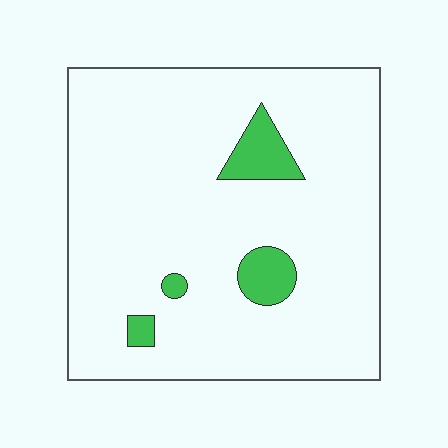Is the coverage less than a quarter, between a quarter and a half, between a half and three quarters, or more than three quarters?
Less than a quarter.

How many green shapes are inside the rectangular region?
4.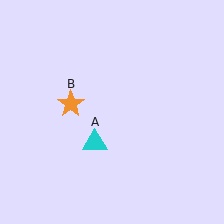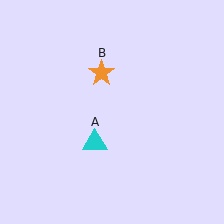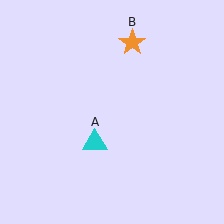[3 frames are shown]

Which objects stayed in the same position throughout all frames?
Cyan triangle (object A) remained stationary.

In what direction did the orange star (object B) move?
The orange star (object B) moved up and to the right.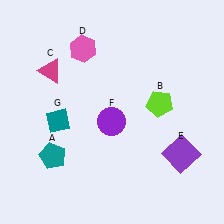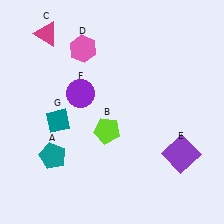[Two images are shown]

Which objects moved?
The objects that moved are: the lime pentagon (B), the magenta triangle (C), the purple circle (F).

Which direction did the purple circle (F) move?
The purple circle (F) moved left.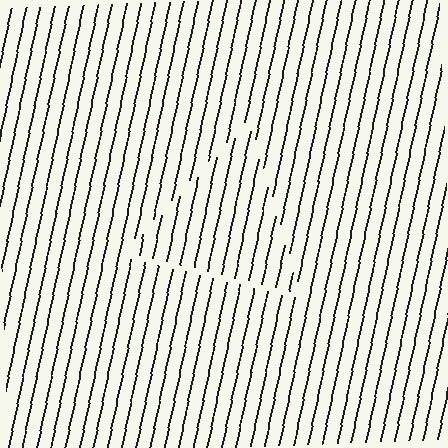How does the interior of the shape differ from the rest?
The interior of the shape contains the same grating, shifted by half a period — the contour is defined by the phase discontinuity where line-ends from the inner and outer gratings abut.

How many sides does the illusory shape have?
3 sides — the line-ends trace a triangle.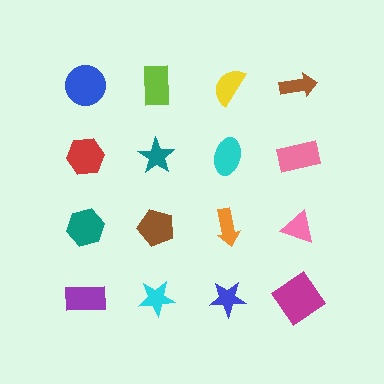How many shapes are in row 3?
4 shapes.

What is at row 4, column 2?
A cyan star.